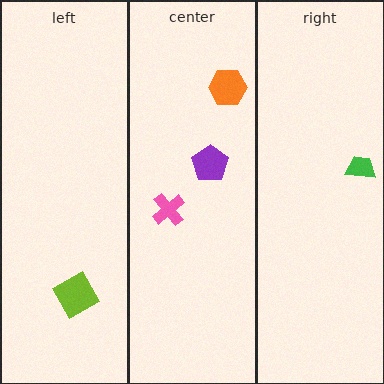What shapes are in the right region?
The green trapezoid.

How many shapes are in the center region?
3.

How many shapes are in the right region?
1.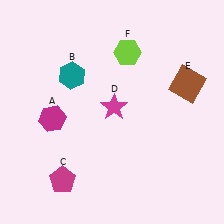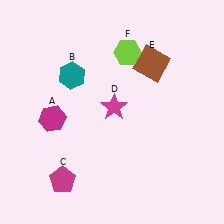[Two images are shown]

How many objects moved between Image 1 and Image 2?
1 object moved between the two images.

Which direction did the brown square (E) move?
The brown square (E) moved left.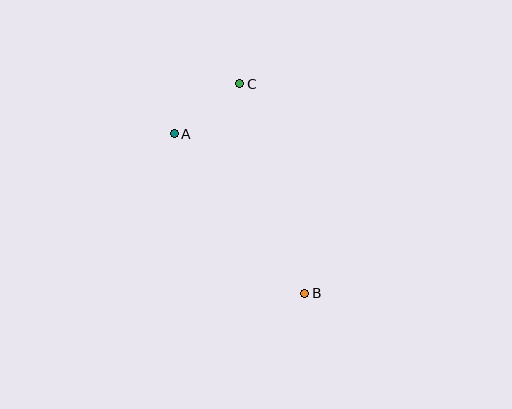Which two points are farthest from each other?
Points B and C are farthest from each other.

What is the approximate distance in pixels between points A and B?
The distance between A and B is approximately 206 pixels.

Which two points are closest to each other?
Points A and C are closest to each other.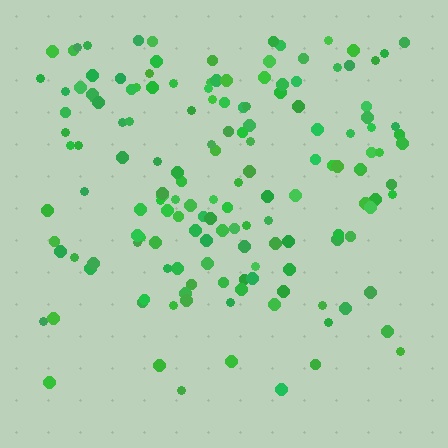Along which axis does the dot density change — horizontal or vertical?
Vertical.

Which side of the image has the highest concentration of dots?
The top.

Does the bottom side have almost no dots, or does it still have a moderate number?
Still a moderate number, just noticeably fewer than the top.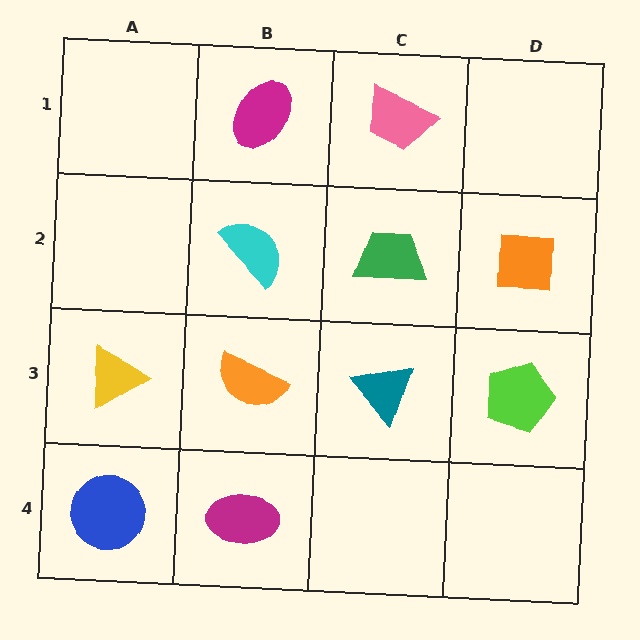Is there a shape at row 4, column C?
No, that cell is empty.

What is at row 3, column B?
An orange semicircle.